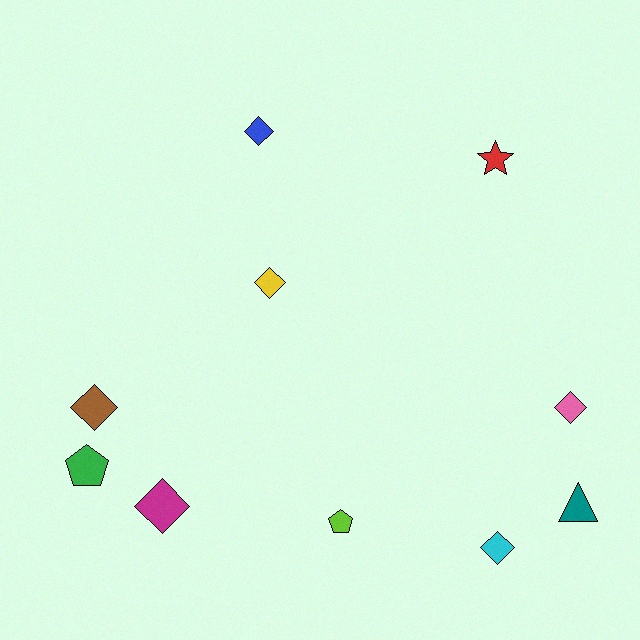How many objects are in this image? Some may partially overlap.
There are 10 objects.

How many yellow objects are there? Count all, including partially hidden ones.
There is 1 yellow object.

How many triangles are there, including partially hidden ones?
There is 1 triangle.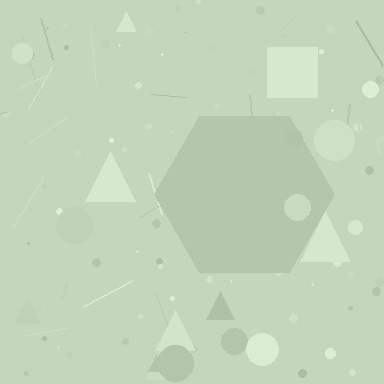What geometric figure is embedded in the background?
A hexagon is embedded in the background.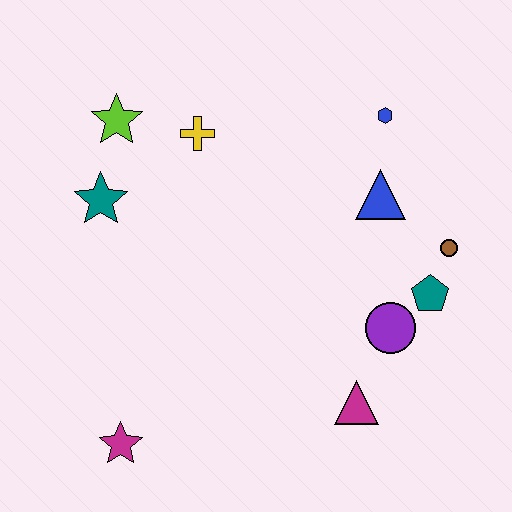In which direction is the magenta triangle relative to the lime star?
The magenta triangle is below the lime star.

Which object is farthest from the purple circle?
The lime star is farthest from the purple circle.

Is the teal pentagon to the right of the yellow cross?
Yes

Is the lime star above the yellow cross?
Yes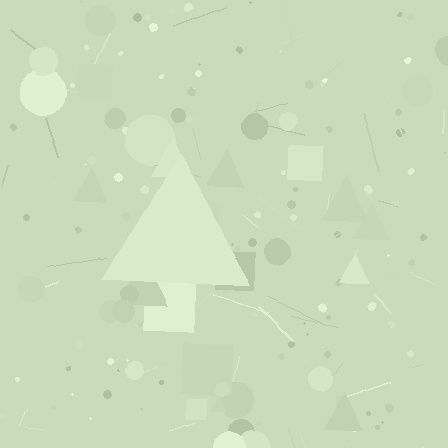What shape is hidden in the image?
A triangle is hidden in the image.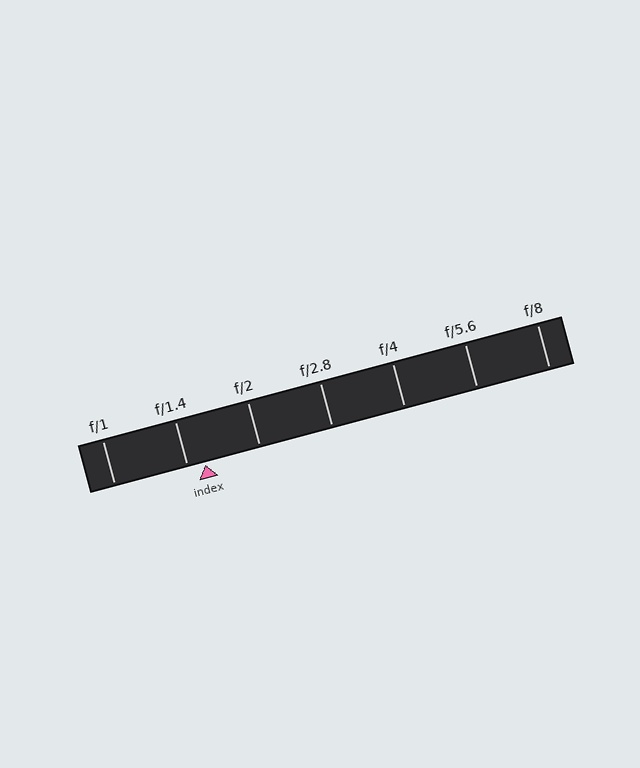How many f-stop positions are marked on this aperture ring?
There are 7 f-stop positions marked.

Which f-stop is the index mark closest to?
The index mark is closest to f/1.4.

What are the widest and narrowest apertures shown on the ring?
The widest aperture shown is f/1 and the narrowest is f/8.